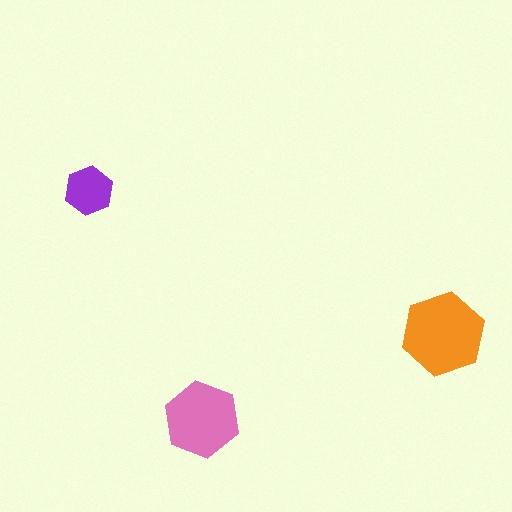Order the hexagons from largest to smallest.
the orange one, the pink one, the purple one.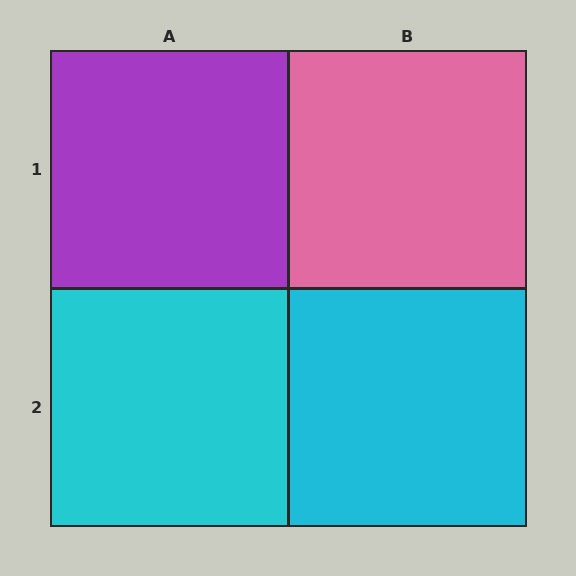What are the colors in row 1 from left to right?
Purple, pink.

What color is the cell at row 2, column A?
Cyan.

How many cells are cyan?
2 cells are cyan.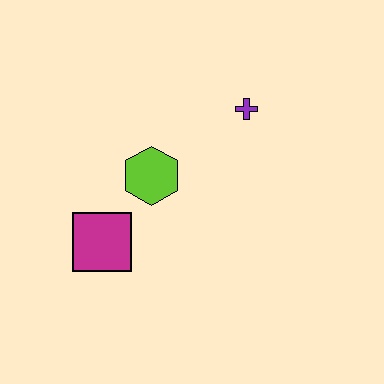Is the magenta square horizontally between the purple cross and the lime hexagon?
No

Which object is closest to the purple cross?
The lime hexagon is closest to the purple cross.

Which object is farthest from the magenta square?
The purple cross is farthest from the magenta square.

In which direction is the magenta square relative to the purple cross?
The magenta square is to the left of the purple cross.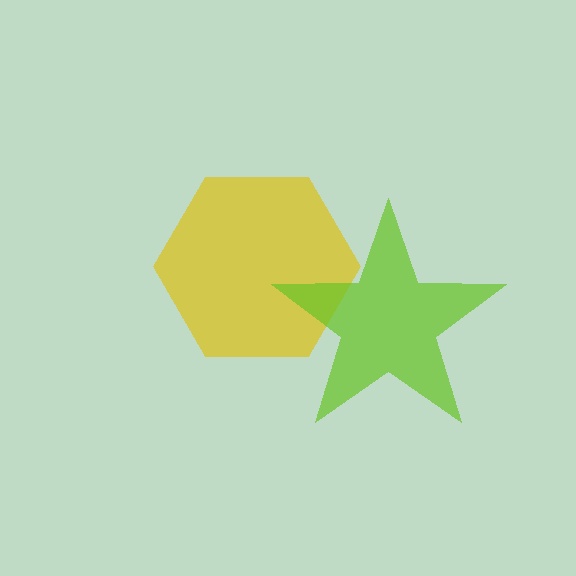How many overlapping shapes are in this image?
There are 2 overlapping shapes in the image.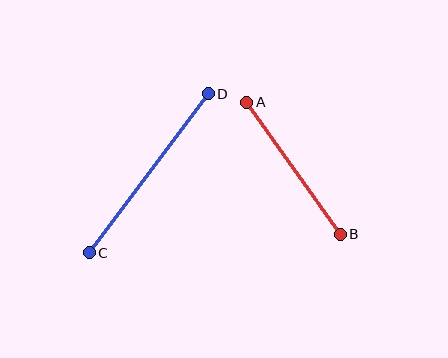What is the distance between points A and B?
The distance is approximately 162 pixels.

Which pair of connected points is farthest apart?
Points C and D are farthest apart.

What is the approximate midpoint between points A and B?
The midpoint is at approximately (293, 168) pixels.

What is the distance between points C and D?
The distance is approximately 199 pixels.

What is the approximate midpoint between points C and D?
The midpoint is at approximately (149, 173) pixels.